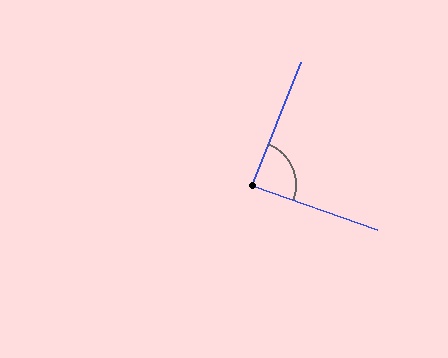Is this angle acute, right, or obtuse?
It is approximately a right angle.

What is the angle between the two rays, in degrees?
Approximately 88 degrees.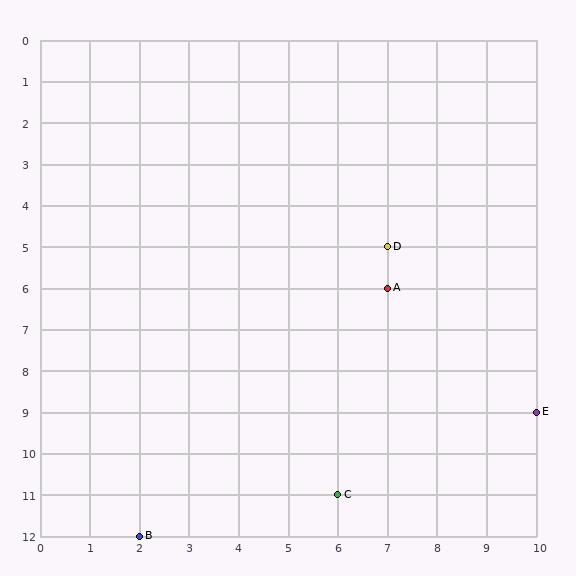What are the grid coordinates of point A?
Point A is at grid coordinates (7, 6).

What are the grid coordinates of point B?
Point B is at grid coordinates (2, 12).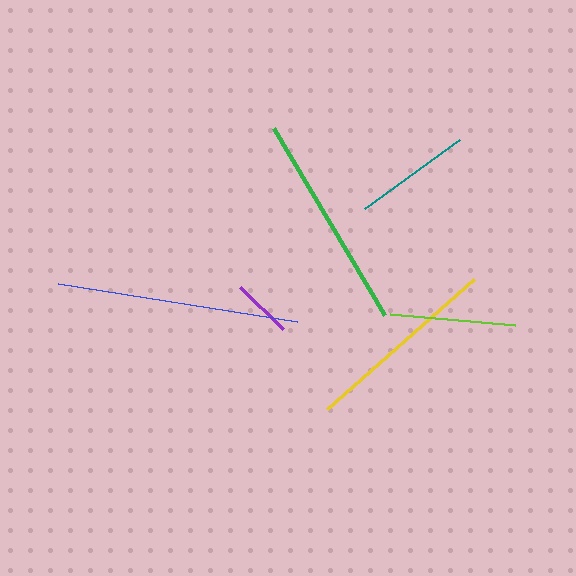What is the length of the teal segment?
The teal segment is approximately 117 pixels long.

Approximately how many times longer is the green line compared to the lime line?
The green line is approximately 1.7 times the length of the lime line.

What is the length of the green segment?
The green segment is approximately 217 pixels long.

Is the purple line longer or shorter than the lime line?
The lime line is longer than the purple line.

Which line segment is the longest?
The blue line is the longest at approximately 242 pixels.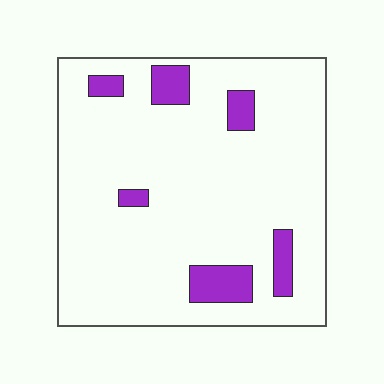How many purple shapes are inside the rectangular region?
6.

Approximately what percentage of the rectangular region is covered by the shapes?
Approximately 10%.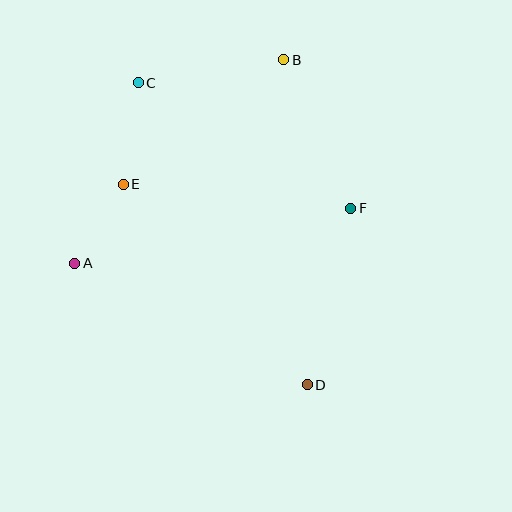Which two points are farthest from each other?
Points C and D are farthest from each other.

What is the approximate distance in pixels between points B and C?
The distance between B and C is approximately 147 pixels.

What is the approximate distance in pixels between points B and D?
The distance between B and D is approximately 326 pixels.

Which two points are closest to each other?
Points A and E are closest to each other.